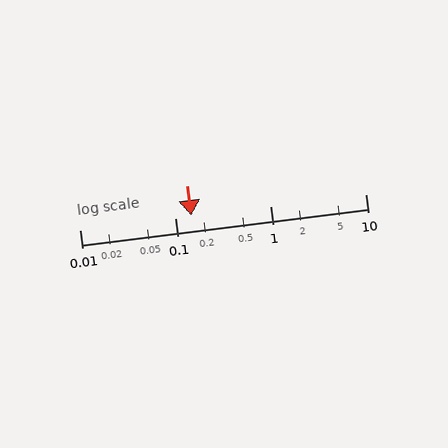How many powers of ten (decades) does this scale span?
The scale spans 3 decades, from 0.01 to 10.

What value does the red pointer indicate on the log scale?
The pointer indicates approximately 0.15.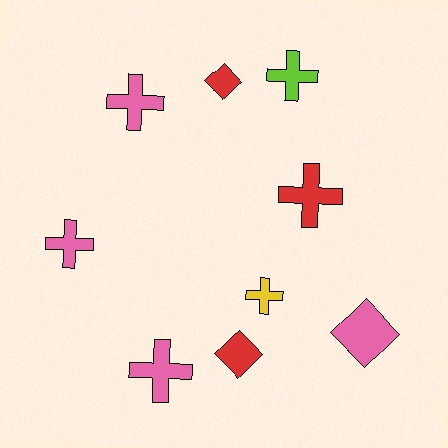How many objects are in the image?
There are 9 objects.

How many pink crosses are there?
There are 3 pink crosses.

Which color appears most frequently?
Pink, with 4 objects.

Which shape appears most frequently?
Cross, with 6 objects.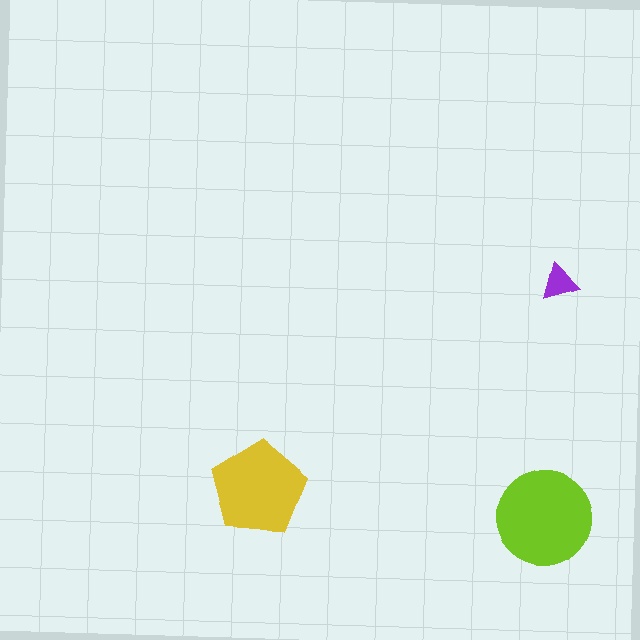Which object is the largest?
The lime circle.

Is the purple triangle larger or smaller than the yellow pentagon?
Smaller.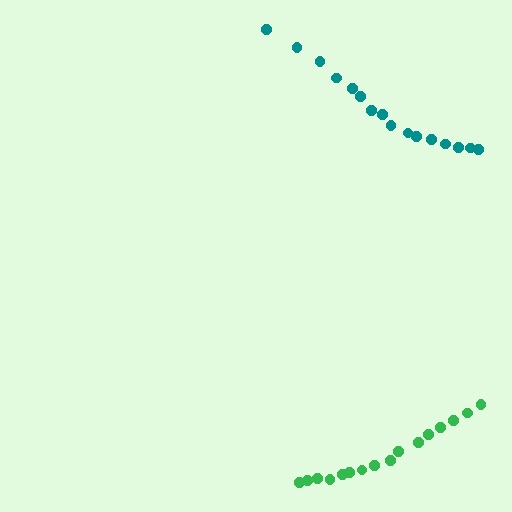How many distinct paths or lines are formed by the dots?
There are 2 distinct paths.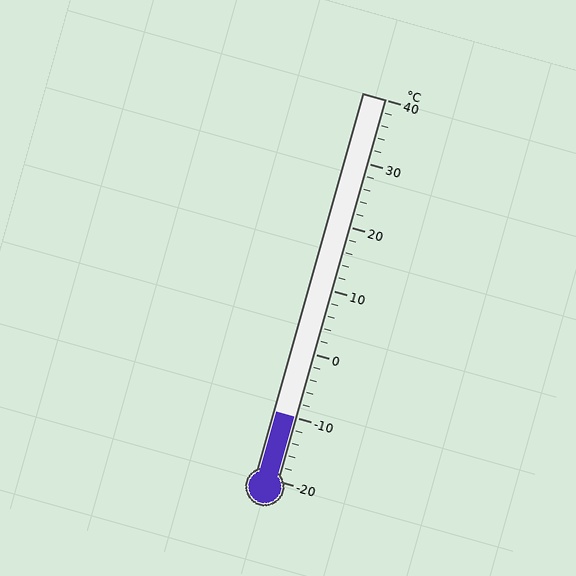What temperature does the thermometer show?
The thermometer shows approximately -10°C.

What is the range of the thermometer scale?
The thermometer scale ranges from -20°C to 40°C.